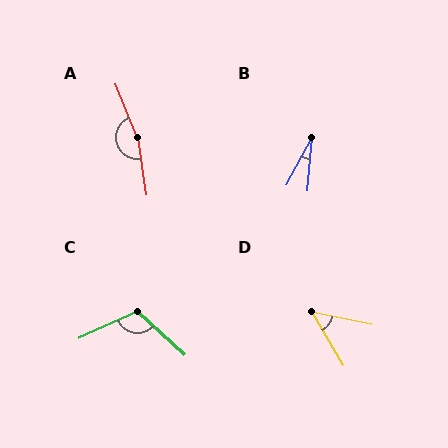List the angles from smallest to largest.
B (24°), D (48°), C (114°), A (167°).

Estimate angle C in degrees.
Approximately 114 degrees.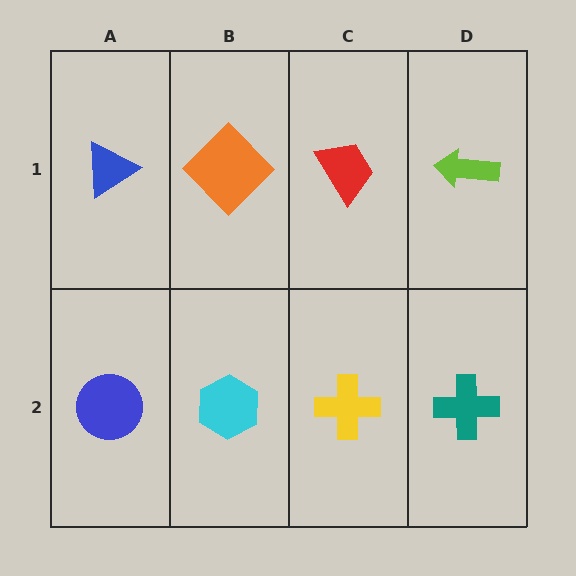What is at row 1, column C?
A red trapezoid.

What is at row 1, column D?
A lime arrow.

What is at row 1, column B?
An orange diamond.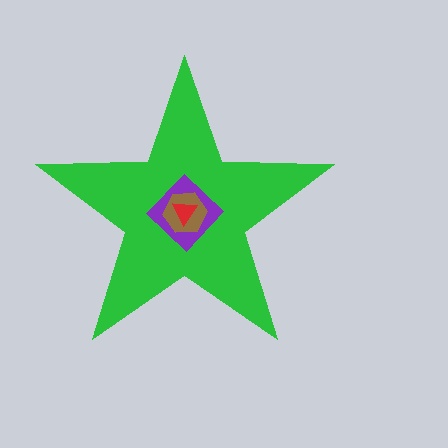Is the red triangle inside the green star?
Yes.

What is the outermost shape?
The green star.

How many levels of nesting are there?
4.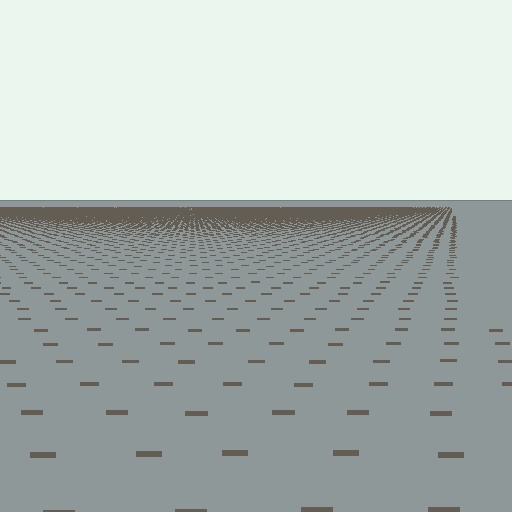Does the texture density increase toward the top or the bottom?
Density increases toward the top.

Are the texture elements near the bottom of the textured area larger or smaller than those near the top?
Larger. Near the bottom, elements are closer to the viewer and appear at a bigger on-screen size.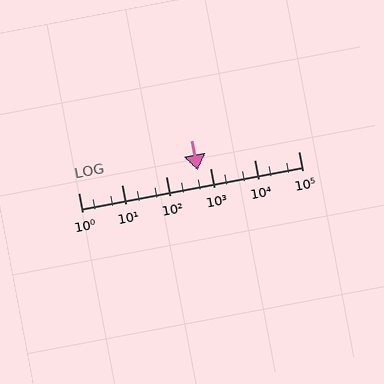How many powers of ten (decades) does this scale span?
The scale spans 5 decades, from 1 to 100000.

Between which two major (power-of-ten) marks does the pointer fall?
The pointer is between 100 and 1000.